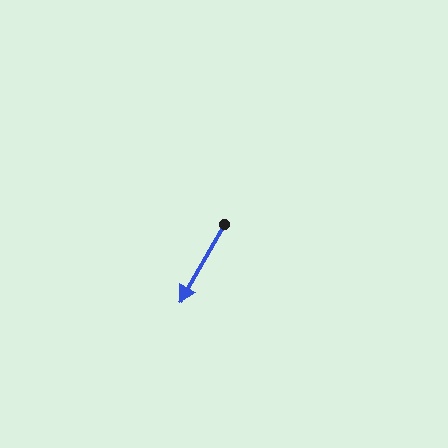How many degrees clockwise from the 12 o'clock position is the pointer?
Approximately 209 degrees.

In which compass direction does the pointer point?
Southwest.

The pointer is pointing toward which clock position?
Roughly 7 o'clock.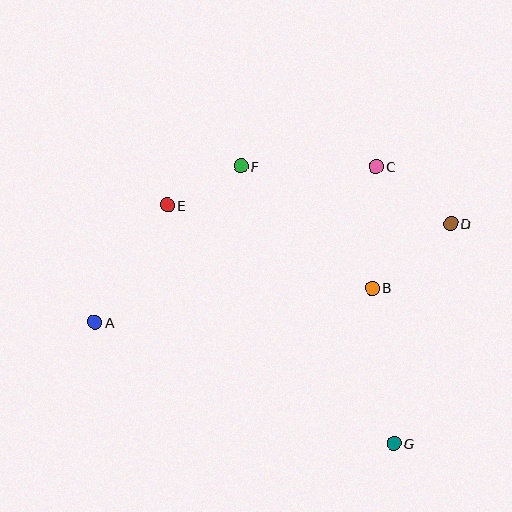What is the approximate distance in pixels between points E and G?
The distance between E and G is approximately 329 pixels.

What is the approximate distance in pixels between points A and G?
The distance between A and G is approximately 323 pixels.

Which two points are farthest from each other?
Points A and D are farthest from each other.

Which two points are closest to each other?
Points E and F are closest to each other.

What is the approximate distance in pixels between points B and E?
The distance between B and E is approximately 221 pixels.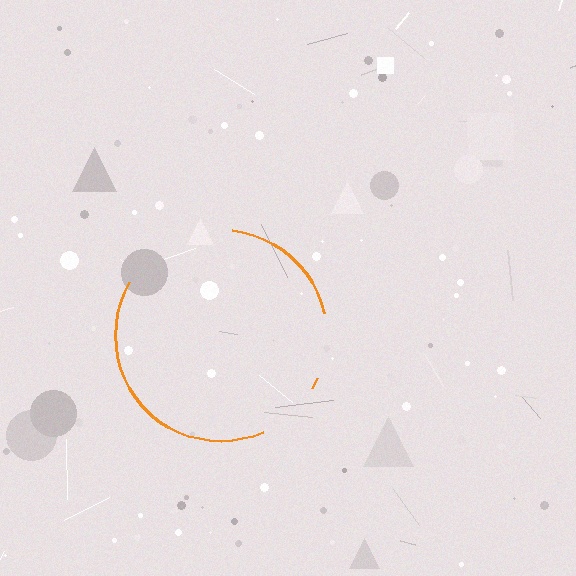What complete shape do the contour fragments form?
The contour fragments form a circle.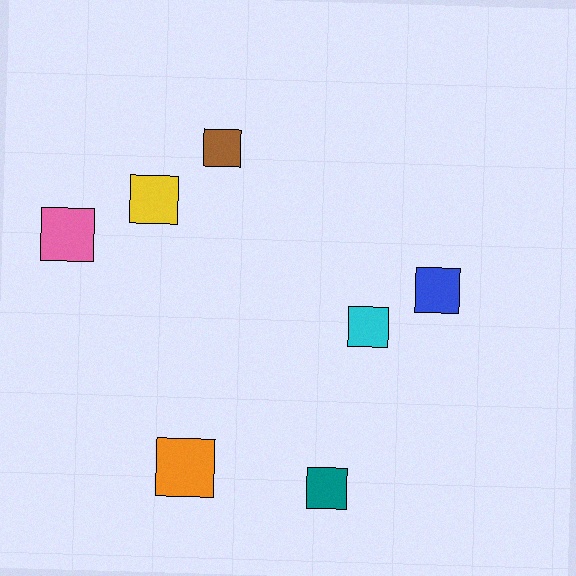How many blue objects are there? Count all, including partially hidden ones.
There is 1 blue object.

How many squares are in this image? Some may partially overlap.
There are 7 squares.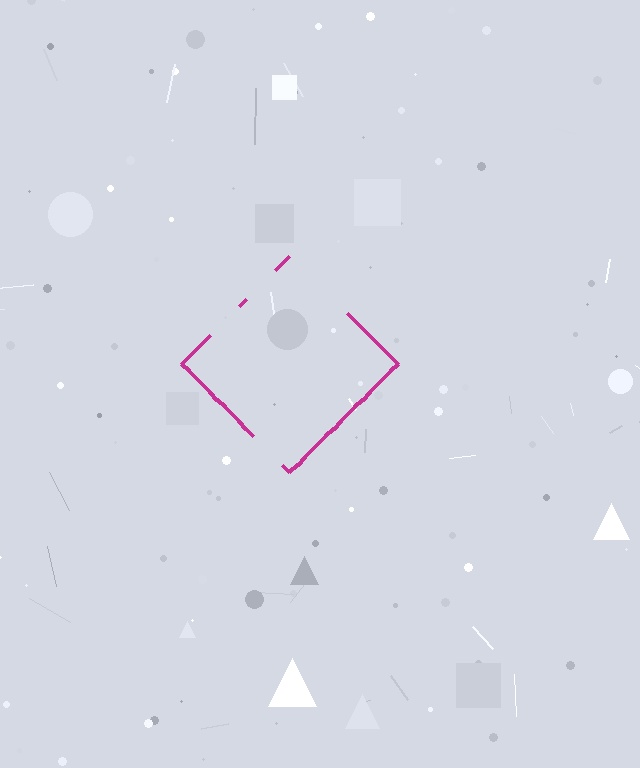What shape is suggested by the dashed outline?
The dashed outline suggests a diamond.